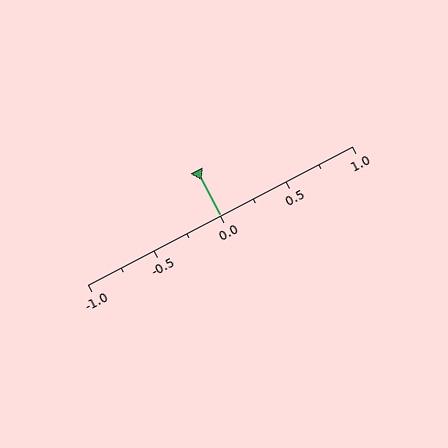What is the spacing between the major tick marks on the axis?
The major ticks are spaced 0.5 apart.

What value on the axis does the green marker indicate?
The marker indicates approximately 0.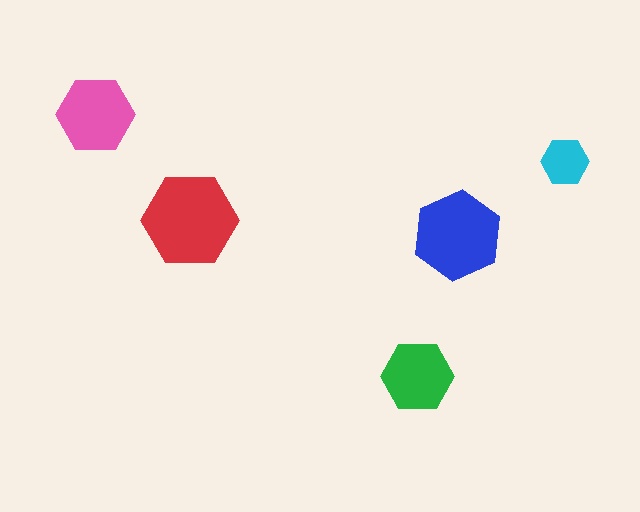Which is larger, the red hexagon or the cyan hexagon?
The red one.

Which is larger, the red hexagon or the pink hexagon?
The red one.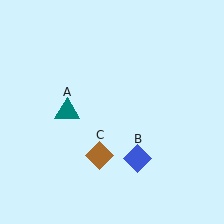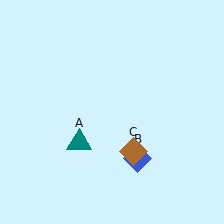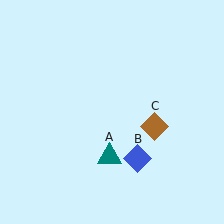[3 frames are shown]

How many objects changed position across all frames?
2 objects changed position: teal triangle (object A), brown diamond (object C).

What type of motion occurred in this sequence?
The teal triangle (object A), brown diamond (object C) rotated counterclockwise around the center of the scene.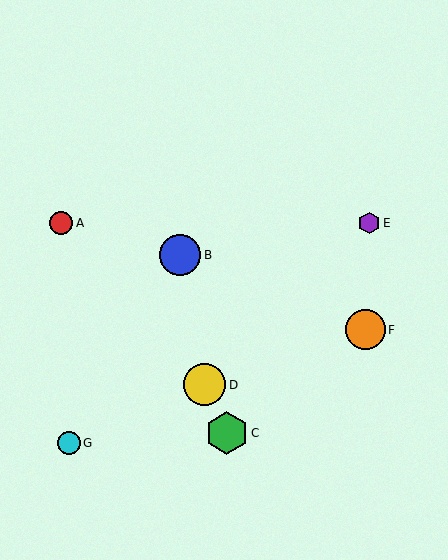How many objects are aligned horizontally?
2 objects (A, E) are aligned horizontally.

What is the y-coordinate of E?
Object E is at y≈223.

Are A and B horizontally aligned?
No, A is at y≈223 and B is at y≈255.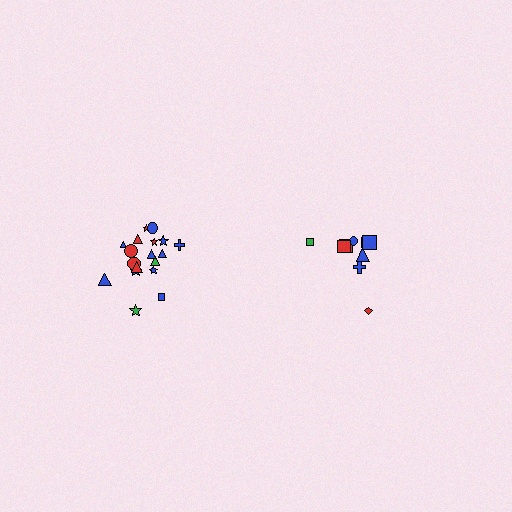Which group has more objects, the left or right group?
The left group.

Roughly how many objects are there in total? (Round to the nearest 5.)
Roughly 30 objects in total.